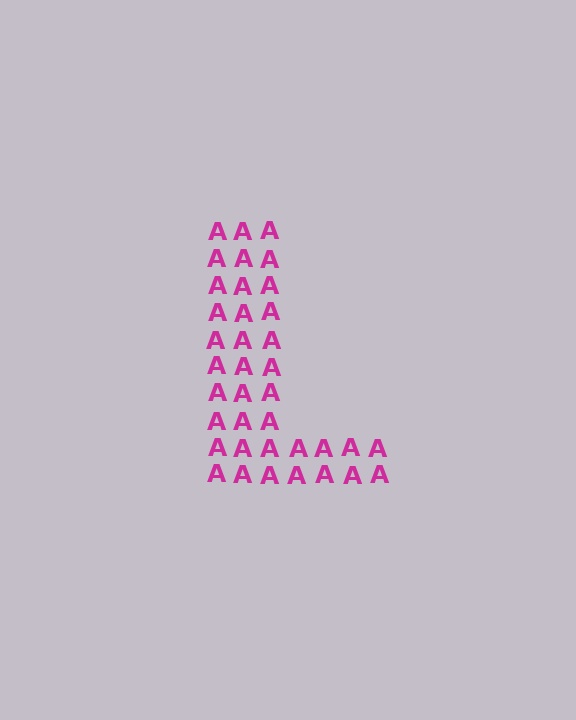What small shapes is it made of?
It is made of small letter A's.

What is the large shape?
The large shape is the letter L.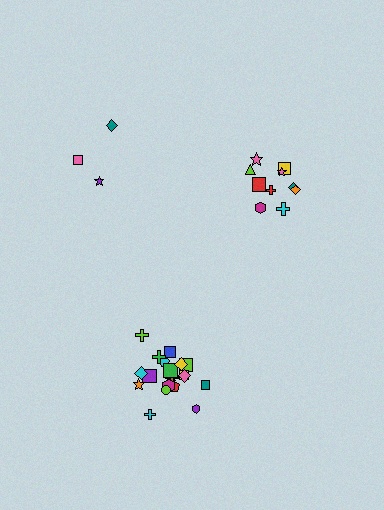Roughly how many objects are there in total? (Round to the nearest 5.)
Roughly 35 objects in total.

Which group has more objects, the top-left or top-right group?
The top-right group.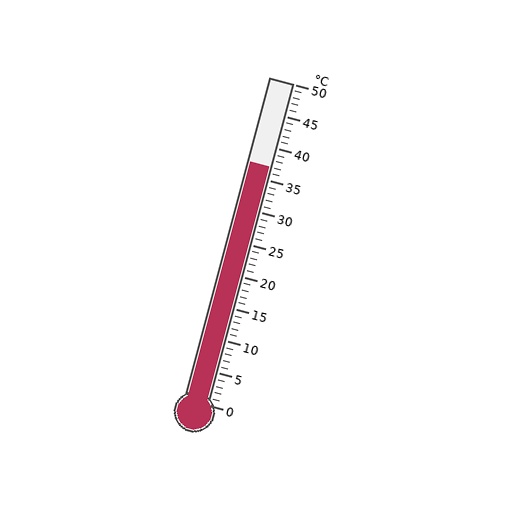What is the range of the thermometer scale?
The thermometer scale ranges from 0°C to 50°C.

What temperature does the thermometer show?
The thermometer shows approximately 37°C.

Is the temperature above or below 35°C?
The temperature is above 35°C.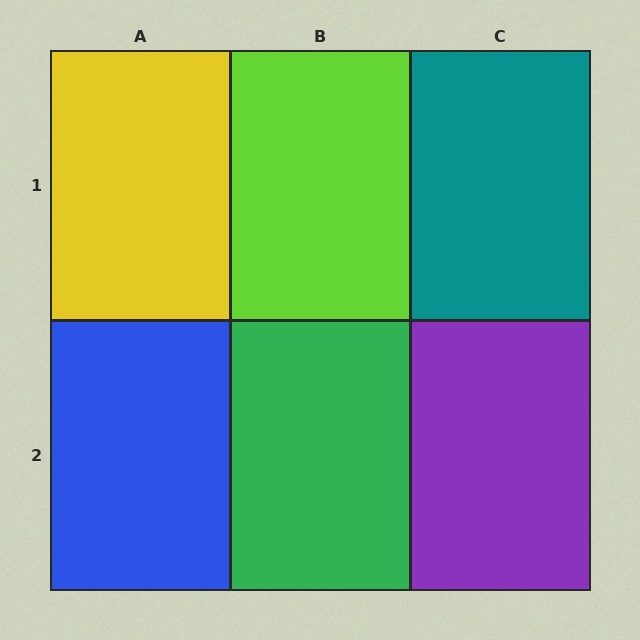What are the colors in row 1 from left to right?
Yellow, lime, teal.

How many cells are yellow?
1 cell is yellow.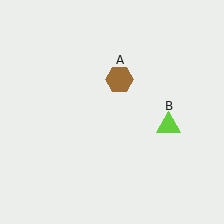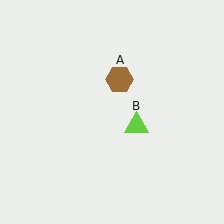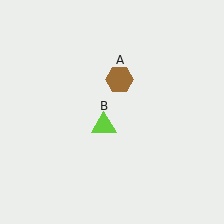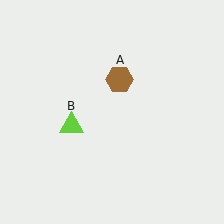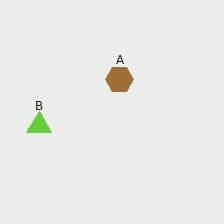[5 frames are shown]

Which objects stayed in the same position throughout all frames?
Brown hexagon (object A) remained stationary.